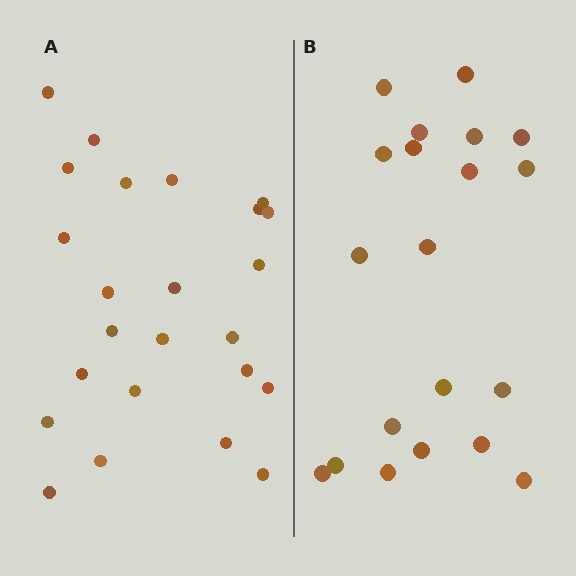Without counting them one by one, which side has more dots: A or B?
Region A (the left region) has more dots.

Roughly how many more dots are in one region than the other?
Region A has about 4 more dots than region B.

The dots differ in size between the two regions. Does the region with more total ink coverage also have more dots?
No. Region B has more total ink coverage because its dots are larger, but region A actually contains more individual dots. Total area can be misleading — the number of items is what matters here.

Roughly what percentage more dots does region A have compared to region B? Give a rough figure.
About 20% more.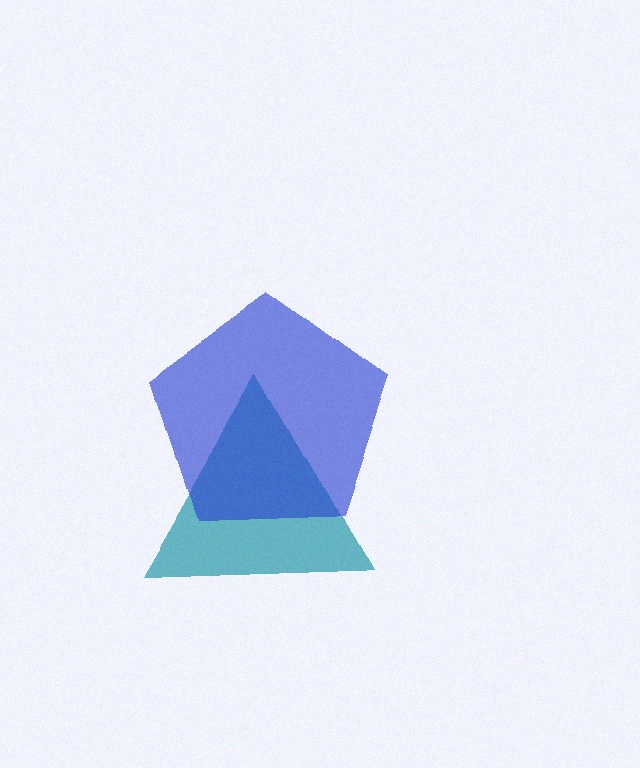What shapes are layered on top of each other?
The layered shapes are: a teal triangle, a blue pentagon.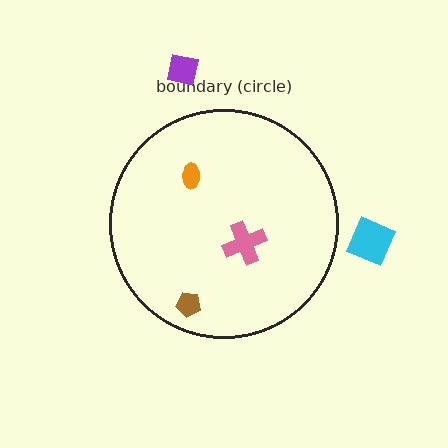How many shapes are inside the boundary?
3 inside, 2 outside.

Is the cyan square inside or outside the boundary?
Outside.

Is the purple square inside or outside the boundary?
Outside.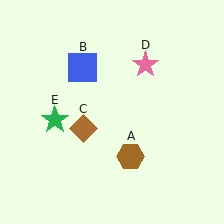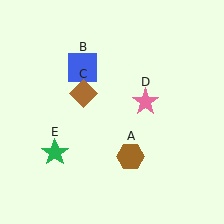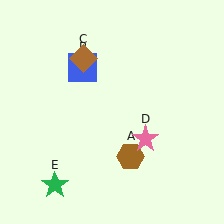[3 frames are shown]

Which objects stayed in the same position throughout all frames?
Brown hexagon (object A) and blue square (object B) remained stationary.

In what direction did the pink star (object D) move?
The pink star (object D) moved down.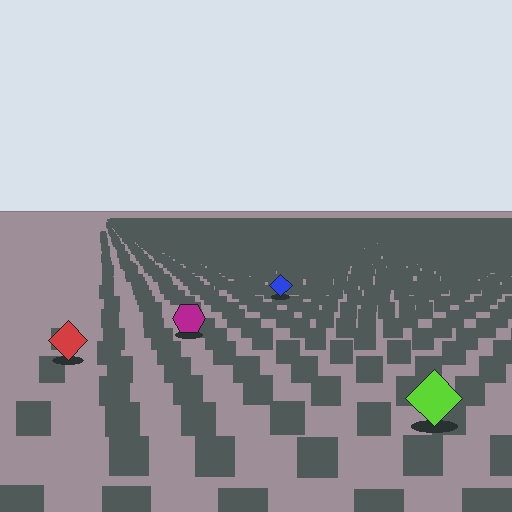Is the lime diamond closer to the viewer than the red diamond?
Yes. The lime diamond is closer — you can tell from the texture gradient: the ground texture is coarser near it.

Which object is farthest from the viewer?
The blue diamond is farthest from the viewer. It appears smaller and the ground texture around it is denser.